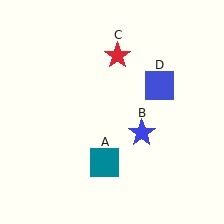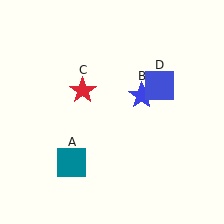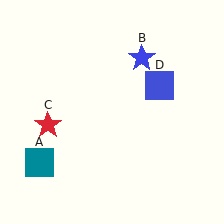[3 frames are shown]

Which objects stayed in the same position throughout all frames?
Blue square (object D) remained stationary.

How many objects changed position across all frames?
3 objects changed position: teal square (object A), blue star (object B), red star (object C).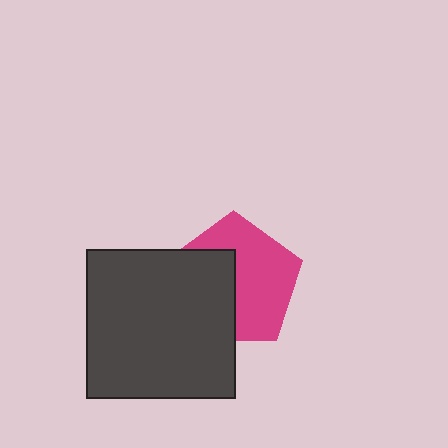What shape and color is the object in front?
The object in front is a dark gray square.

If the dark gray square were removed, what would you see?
You would see the complete magenta pentagon.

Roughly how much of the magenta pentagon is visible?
About half of it is visible (roughly 57%).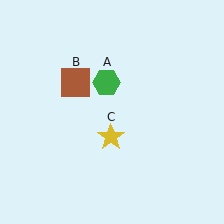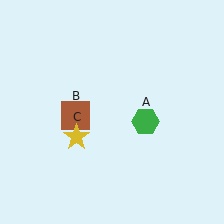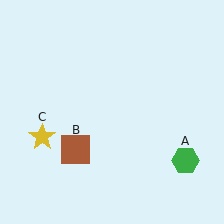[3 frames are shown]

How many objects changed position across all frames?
3 objects changed position: green hexagon (object A), brown square (object B), yellow star (object C).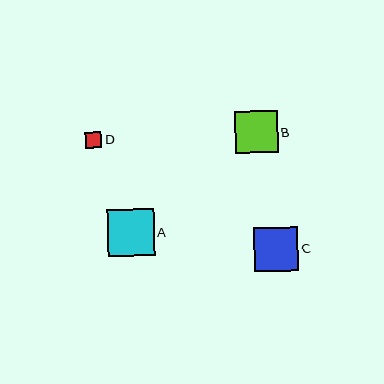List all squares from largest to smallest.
From largest to smallest: A, C, B, D.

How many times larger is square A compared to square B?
Square A is approximately 1.1 times the size of square B.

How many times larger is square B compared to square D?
Square B is approximately 2.6 times the size of square D.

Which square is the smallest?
Square D is the smallest with a size of approximately 16 pixels.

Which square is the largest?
Square A is the largest with a size of approximately 47 pixels.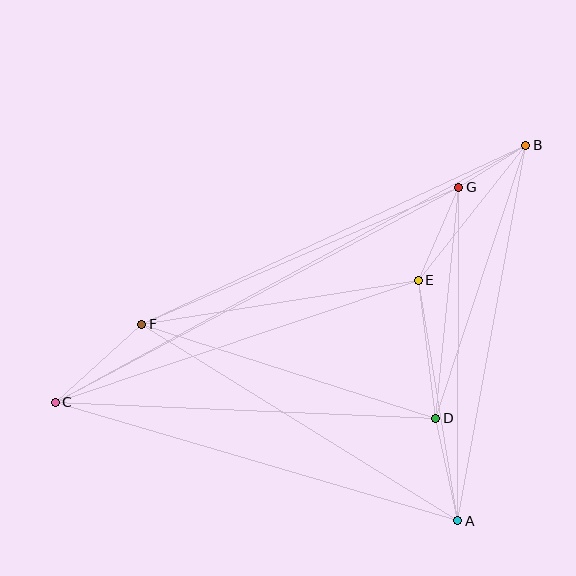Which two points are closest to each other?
Points B and G are closest to each other.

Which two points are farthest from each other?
Points B and C are farthest from each other.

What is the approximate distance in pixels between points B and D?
The distance between B and D is approximately 287 pixels.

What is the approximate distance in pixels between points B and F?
The distance between B and F is approximately 423 pixels.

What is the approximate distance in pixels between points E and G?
The distance between E and G is approximately 102 pixels.